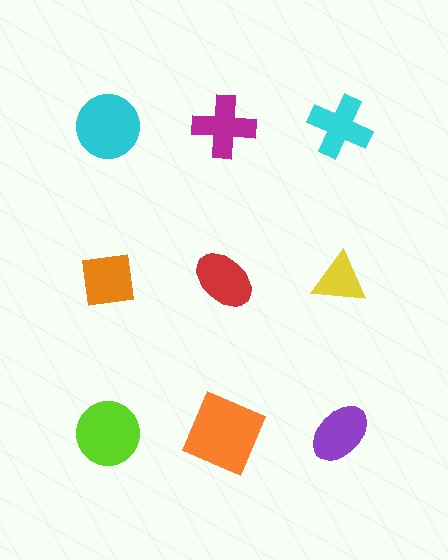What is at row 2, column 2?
A red ellipse.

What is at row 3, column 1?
A lime circle.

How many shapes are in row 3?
3 shapes.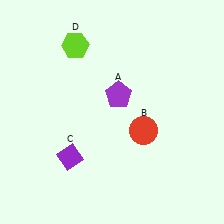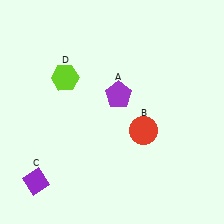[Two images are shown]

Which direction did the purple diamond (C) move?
The purple diamond (C) moved left.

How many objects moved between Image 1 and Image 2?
2 objects moved between the two images.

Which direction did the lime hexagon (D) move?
The lime hexagon (D) moved down.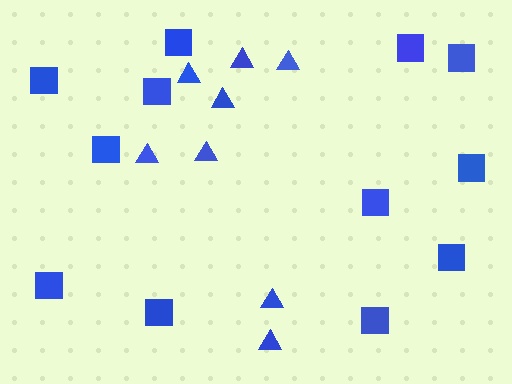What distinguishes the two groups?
There are 2 groups: one group of triangles (8) and one group of squares (12).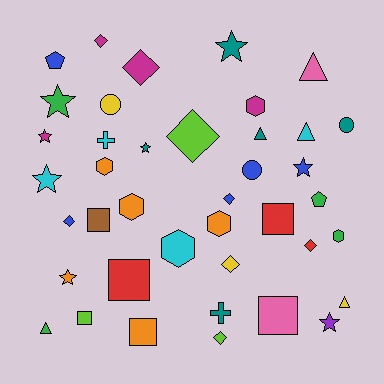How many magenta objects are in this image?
There are 4 magenta objects.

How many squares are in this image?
There are 6 squares.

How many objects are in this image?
There are 40 objects.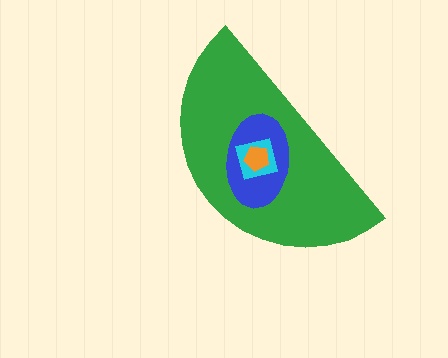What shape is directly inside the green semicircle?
The blue ellipse.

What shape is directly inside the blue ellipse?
The cyan square.